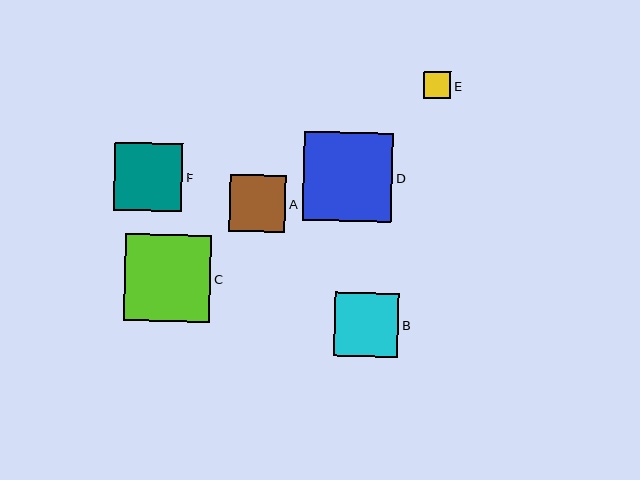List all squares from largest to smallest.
From largest to smallest: D, C, F, B, A, E.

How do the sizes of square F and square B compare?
Square F and square B are approximately the same size.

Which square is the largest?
Square D is the largest with a size of approximately 90 pixels.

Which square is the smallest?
Square E is the smallest with a size of approximately 27 pixels.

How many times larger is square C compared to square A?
Square C is approximately 1.5 times the size of square A.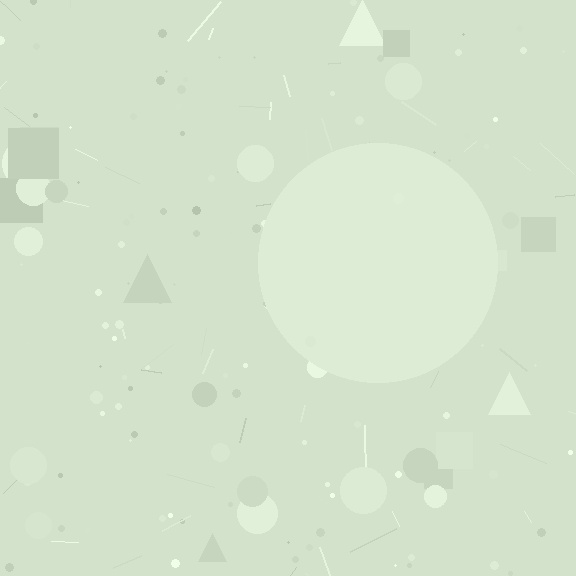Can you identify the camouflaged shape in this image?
The camouflaged shape is a circle.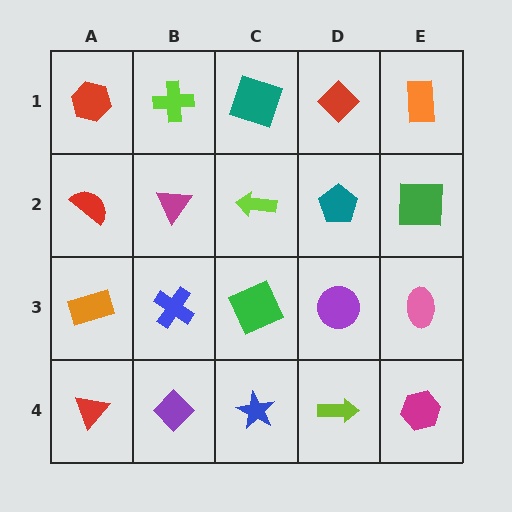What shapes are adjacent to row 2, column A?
A red hexagon (row 1, column A), an orange rectangle (row 3, column A), a magenta triangle (row 2, column B).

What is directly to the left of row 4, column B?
A red triangle.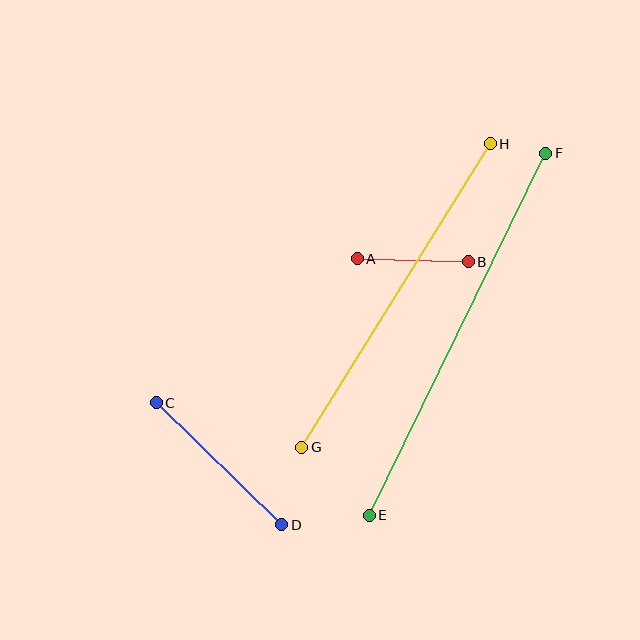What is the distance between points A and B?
The distance is approximately 111 pixels.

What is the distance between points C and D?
The distance is approximately 175 pixels.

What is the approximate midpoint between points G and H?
The midpoint is at approximately (396, 295) pixels.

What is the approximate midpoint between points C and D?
The midpoint is at approximately (219, 464) pixels.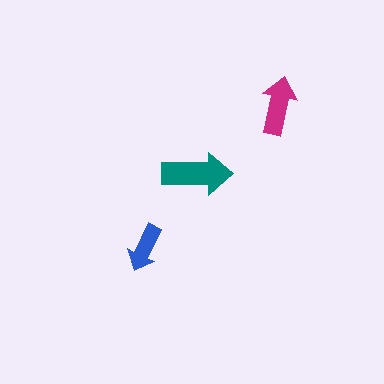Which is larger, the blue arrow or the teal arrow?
The teal one.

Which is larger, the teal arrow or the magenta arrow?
The teal one.